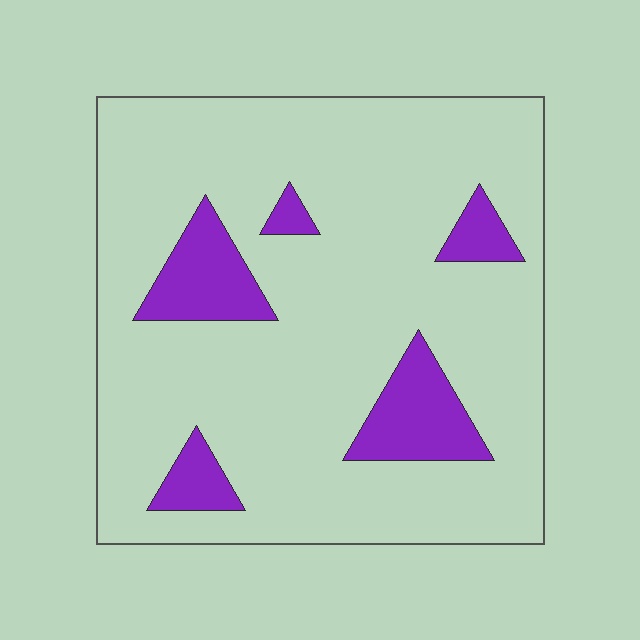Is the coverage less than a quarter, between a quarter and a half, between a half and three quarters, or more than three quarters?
Less than a quarter.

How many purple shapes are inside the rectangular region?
5.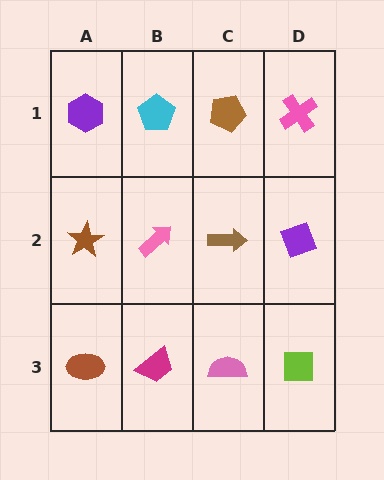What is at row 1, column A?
A purple hexagon.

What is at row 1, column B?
A cyan pentagon.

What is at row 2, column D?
A purple diamond.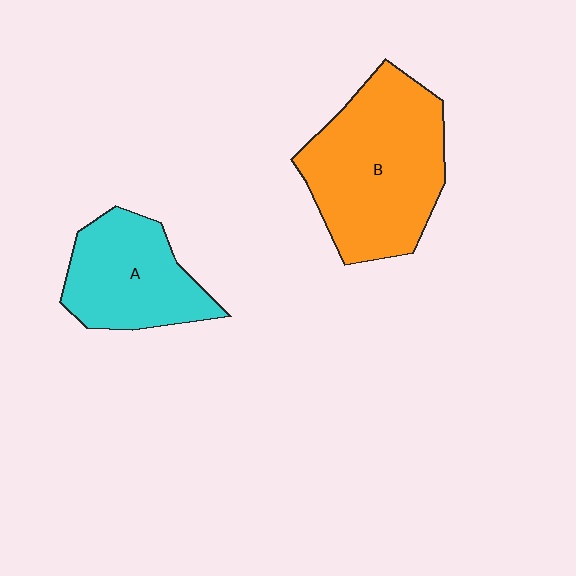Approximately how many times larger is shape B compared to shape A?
Approximately 1.6 times.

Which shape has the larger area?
Shape B (orange).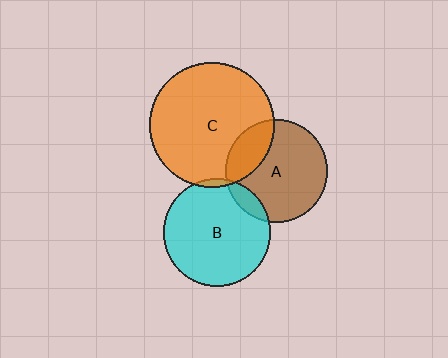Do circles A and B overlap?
Yes.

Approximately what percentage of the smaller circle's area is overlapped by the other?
Approximately 10%.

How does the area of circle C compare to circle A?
Approximately 1.5 times.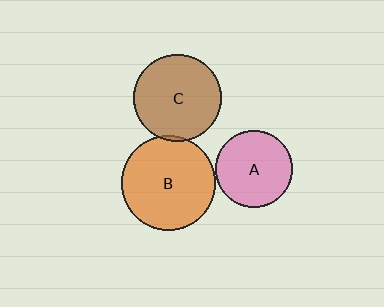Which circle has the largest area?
Circle B (orange).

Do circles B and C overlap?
Yes.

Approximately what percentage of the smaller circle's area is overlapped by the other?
Approximately 5%.